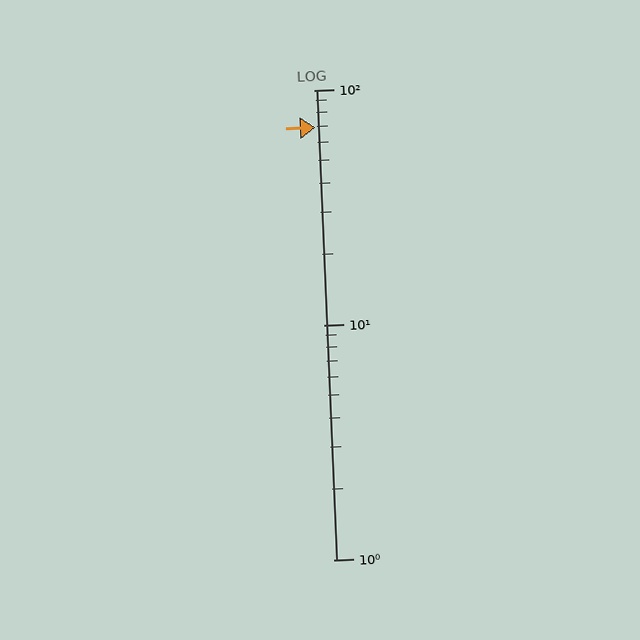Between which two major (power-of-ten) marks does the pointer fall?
The pointer is between 10 and 100.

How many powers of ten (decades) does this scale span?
The scale spans 2 decades, from 1 to 100.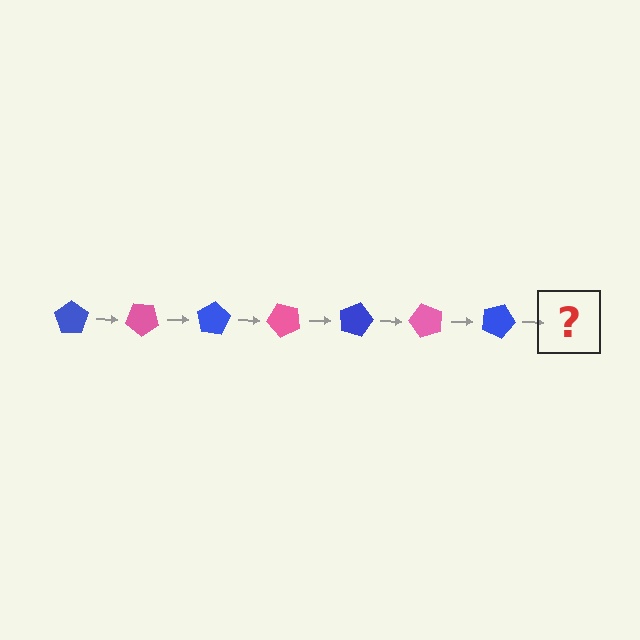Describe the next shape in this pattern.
It should be a pink pentagon, rotated 280 degrees from the start.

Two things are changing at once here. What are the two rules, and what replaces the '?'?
The two rules are that it rotates 40 degrees each step and the color cycles through blue and pink. The '?' should be a pink pentagon, rotated 280 degrees from the start.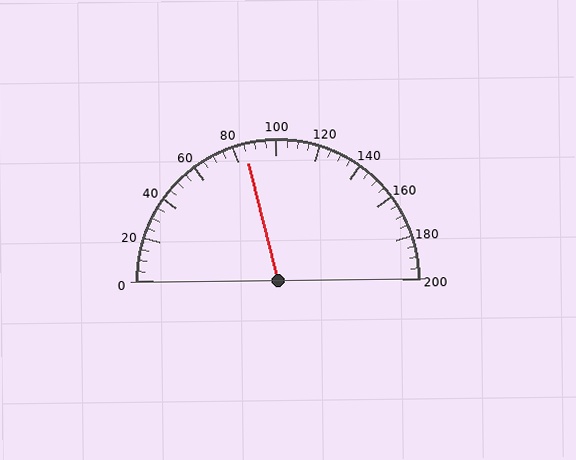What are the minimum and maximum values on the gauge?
The gauge ranges from 0 to 200.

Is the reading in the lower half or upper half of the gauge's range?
The reading is in the lower half of the range (0 to 200).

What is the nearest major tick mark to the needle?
The nearest major tick mark is 80.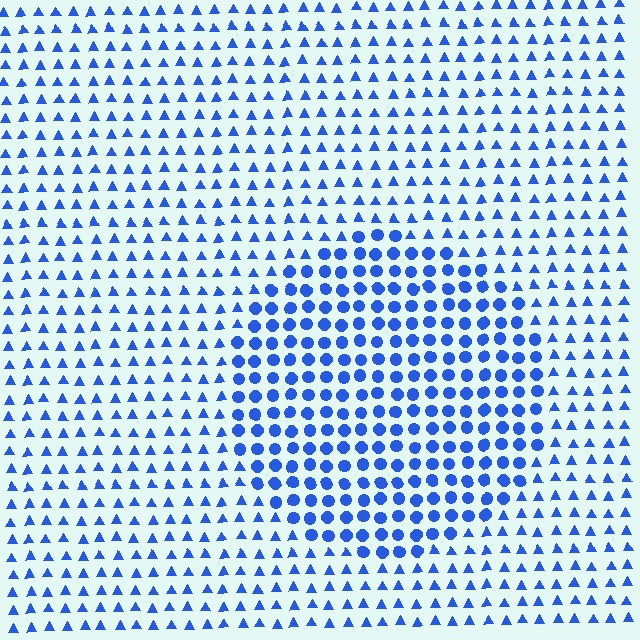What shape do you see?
I see a circle.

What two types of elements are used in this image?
The image uses circles inside the circle region and triangles outside it.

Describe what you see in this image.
The image is filled with small blue elements arranged in a uniform grid. A circle-shaped region contains circles, while the surrounding area contains triangles. The boundary is defined purely by the change in element shape.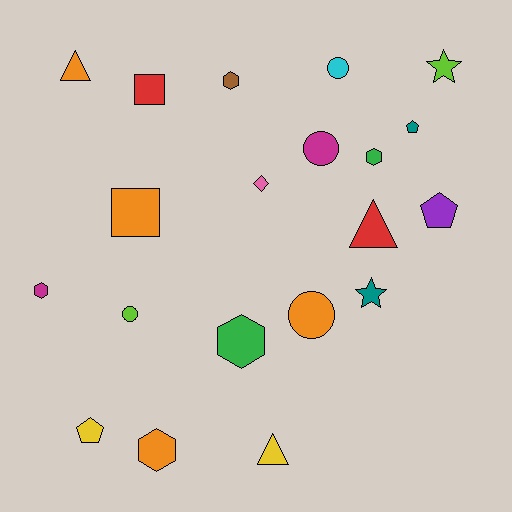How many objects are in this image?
There are 20 objects.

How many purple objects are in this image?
There is 1 purple object.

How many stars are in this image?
There are 2 stars.